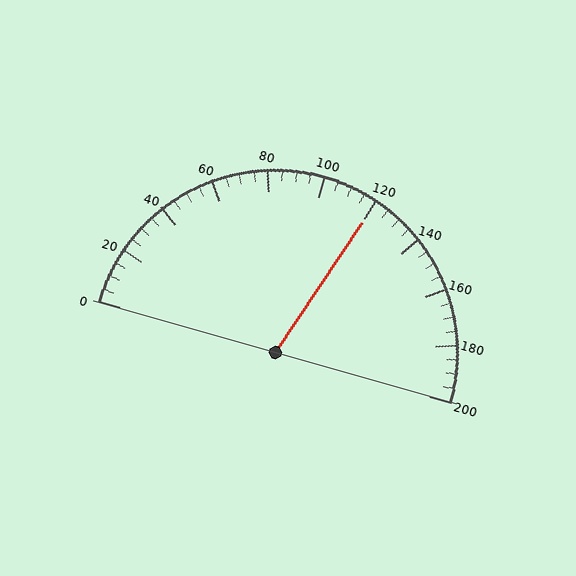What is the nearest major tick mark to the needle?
The nearest major tick mark is 120.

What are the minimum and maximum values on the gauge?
The gauge ranges from 0 to 200.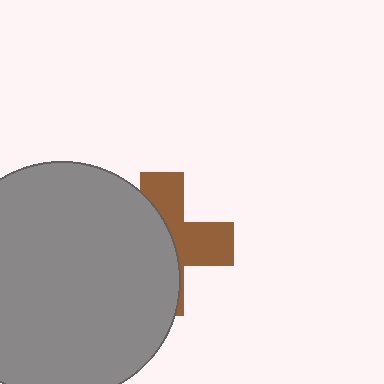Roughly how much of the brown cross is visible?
A small part of it is visible (roughly 42%).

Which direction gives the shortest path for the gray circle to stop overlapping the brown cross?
Moving left gives the shortest separation.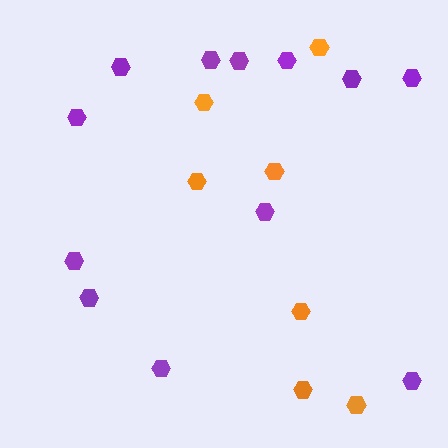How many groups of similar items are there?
There are 2 groups: one group of orange hexagons (7) and one group of purple hexagons (12).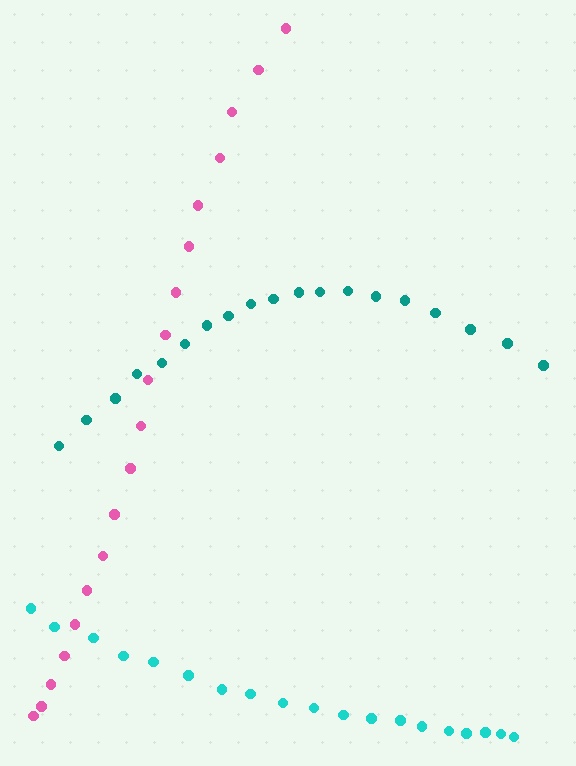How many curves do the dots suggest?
There are 3 distinct paths.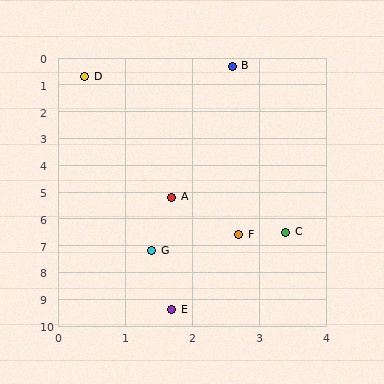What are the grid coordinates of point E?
Point E is at approximately (1.7, 9.4).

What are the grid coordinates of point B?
Point B is at approximately (2.6, 0.3).